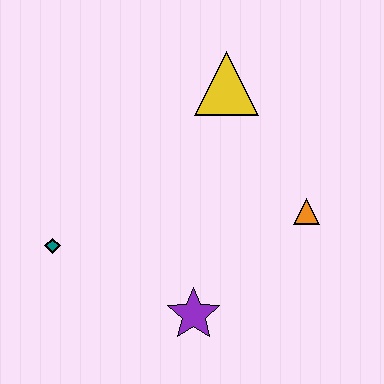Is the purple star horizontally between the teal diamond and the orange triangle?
Yes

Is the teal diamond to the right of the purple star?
No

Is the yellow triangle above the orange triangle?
Yes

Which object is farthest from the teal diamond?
The orange triangle is farthest from the teal diamond.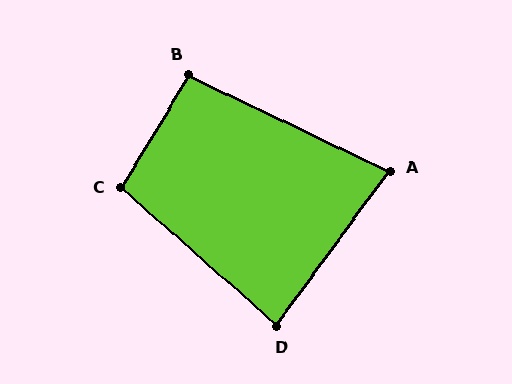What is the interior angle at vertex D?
Approximately 85 degrees (acute).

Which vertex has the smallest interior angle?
A, at approximately 79 degrees.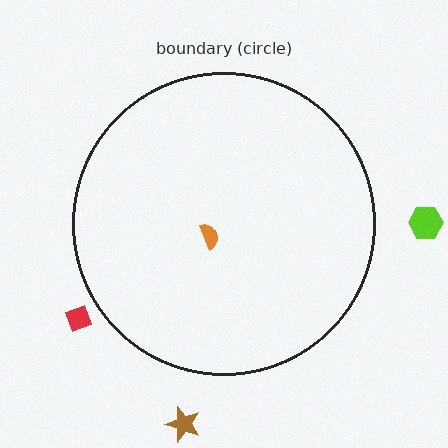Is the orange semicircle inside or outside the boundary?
Inside.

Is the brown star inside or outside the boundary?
Outside.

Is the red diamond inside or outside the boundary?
Outside.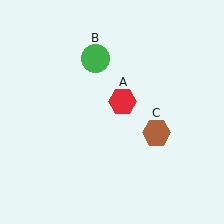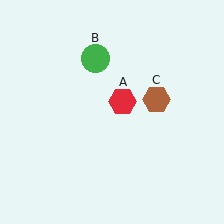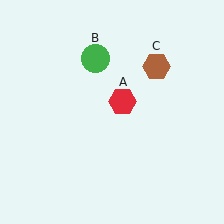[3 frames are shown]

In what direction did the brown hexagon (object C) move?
The brown hexagon (object C) moved up.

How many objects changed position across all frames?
1 object changed position: brown hexagon (object C).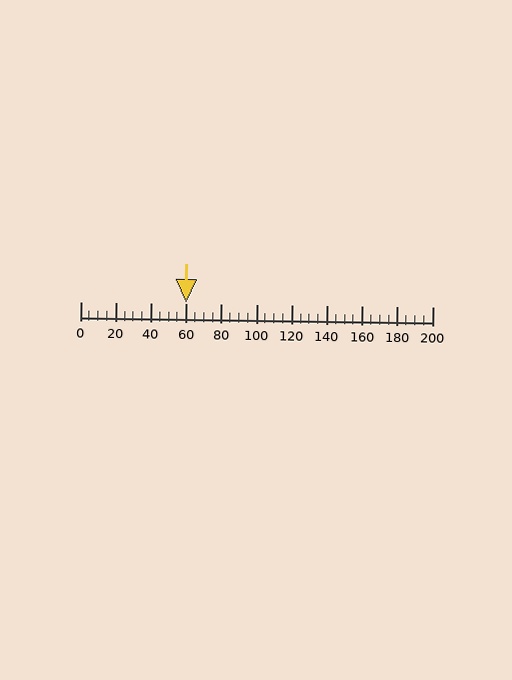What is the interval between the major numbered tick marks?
The major tick marks are spaced 20 units apart.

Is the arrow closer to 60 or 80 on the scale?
The arrow is closer to 60.